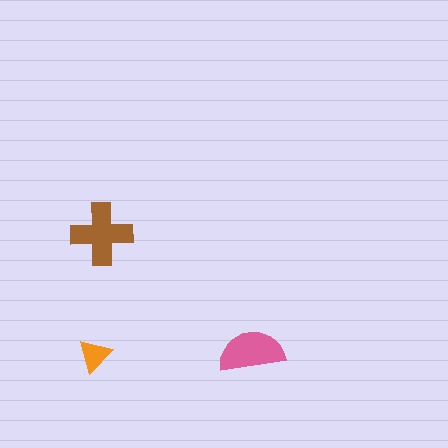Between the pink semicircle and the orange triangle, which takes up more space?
The pink semicircle.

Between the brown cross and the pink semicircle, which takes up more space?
The brown cross.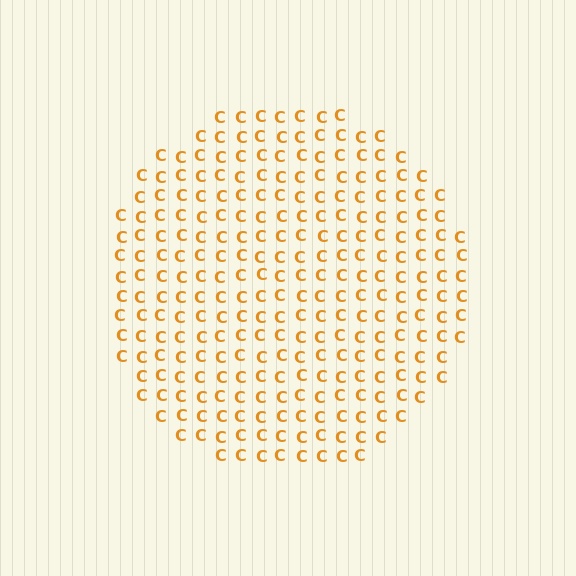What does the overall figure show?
The overall figure shows a circle.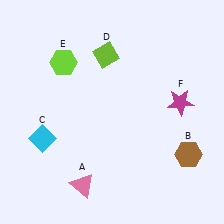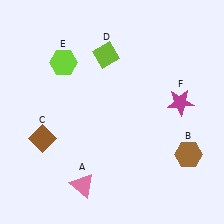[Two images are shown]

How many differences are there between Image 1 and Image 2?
There is 1 difference between the two images.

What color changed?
The diamond (C) changed from cyan in Image 1 to brown in Image 2.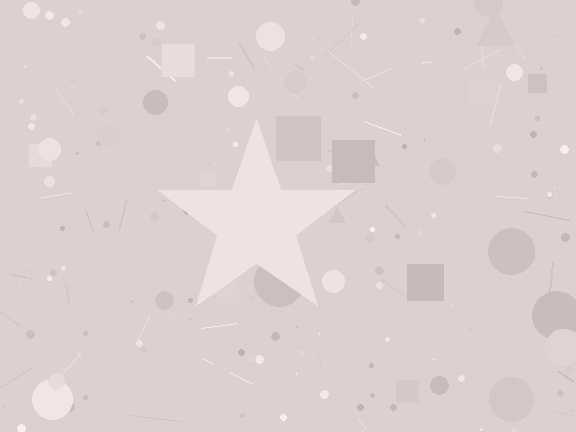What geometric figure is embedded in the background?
A star is embedded in the background.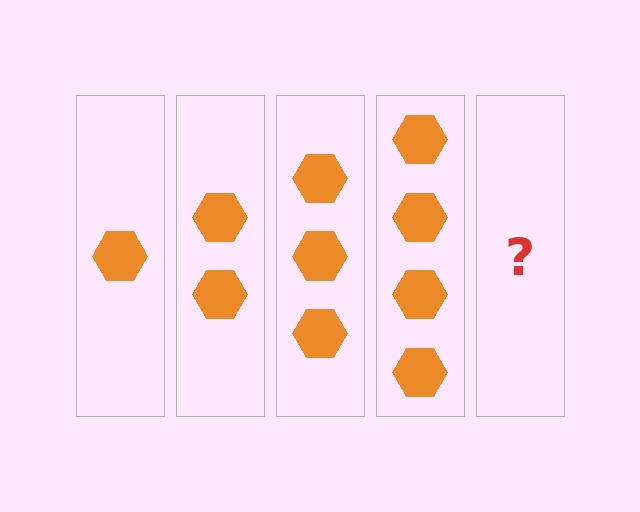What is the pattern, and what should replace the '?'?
The pattern is that each step adds one more hexagon. The '?' should be 5 hexagons.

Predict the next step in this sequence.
The next step is 5 hexagons.